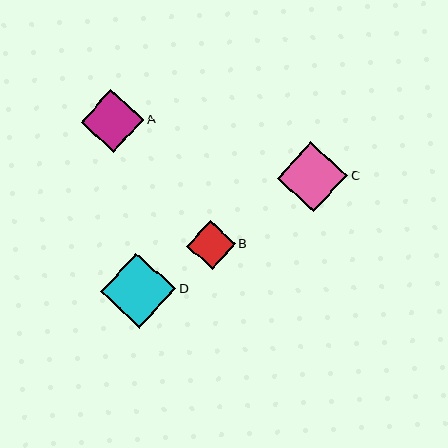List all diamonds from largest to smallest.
From largest to smallest: D, C, A, B.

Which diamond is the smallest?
Diamond B is the smallest with a size of approximately 49 pixels.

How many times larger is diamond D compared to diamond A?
Diamond D is approximately 1.2 times the size of diamond A.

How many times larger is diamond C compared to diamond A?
Diamond C is approximately 1.1 times the size of diamond A.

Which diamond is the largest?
Diamond D is the largest with a size of approximately 75 pixels.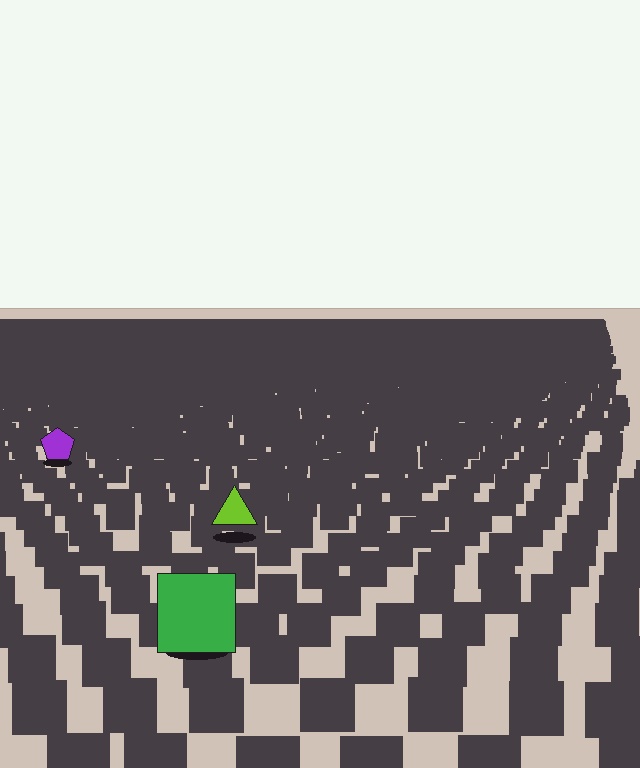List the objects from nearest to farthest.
From nearest to farthest: the green square, the lime triangle, the purple pentagon.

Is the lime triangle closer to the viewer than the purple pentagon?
Yes. The lime triangle is closer — you can tell from the texture gradient: the ground texture is coarser near it.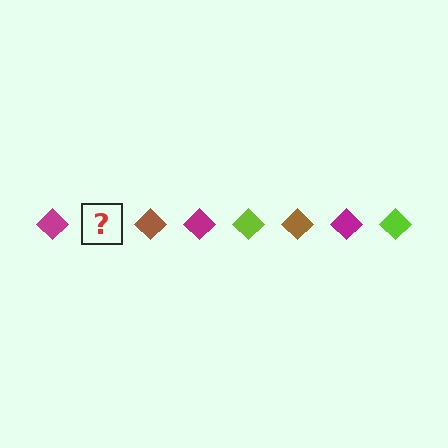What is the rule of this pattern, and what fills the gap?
The rule is that the pattern cycles through magenta, lime, brown diamonds. The gap should be filled with a lime diamond.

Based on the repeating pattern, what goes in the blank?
The blank should be a lime diamond.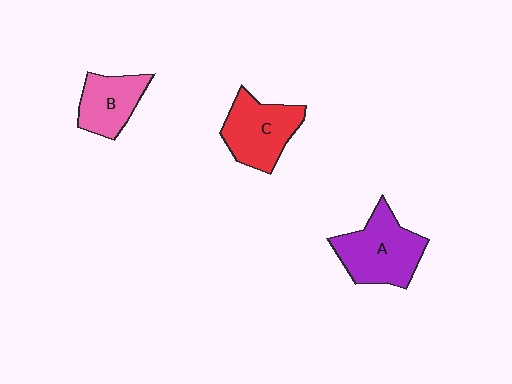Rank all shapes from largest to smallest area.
From largest to smallest: A (purple), C (red), B (pink).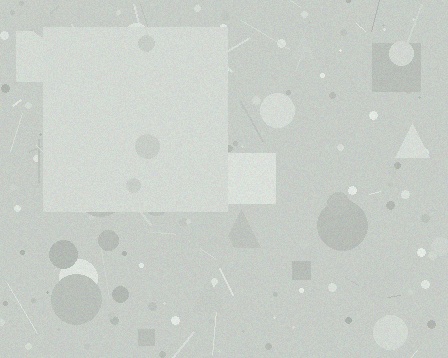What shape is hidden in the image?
A square is hidden in the image.